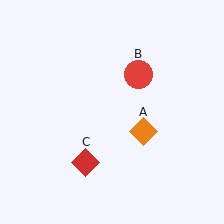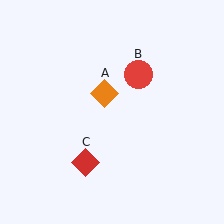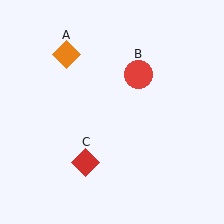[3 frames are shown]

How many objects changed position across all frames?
1 object changed position: orange diamond (object A).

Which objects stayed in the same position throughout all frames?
Red circle (object B) and red diamond (object C) remained stationary.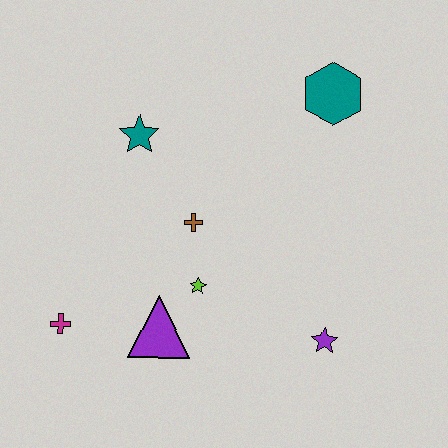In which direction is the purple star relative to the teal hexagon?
The purple star is below the teal hexagon.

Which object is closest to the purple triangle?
The lime star is closest to the purple triangle.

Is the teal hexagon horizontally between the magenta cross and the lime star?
No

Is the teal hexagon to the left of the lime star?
No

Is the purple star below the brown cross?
Yes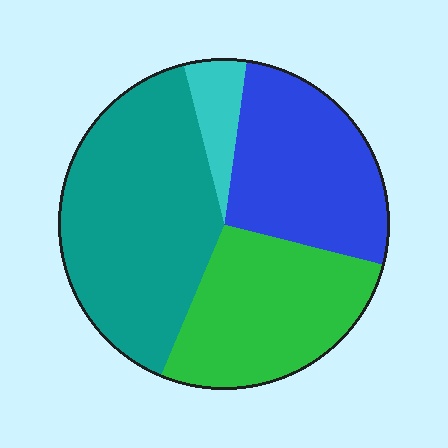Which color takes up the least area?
Cyan, at roughly 5%.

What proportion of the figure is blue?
Blue covers 27% of the figure.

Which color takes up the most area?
Teal, at roughly 40%.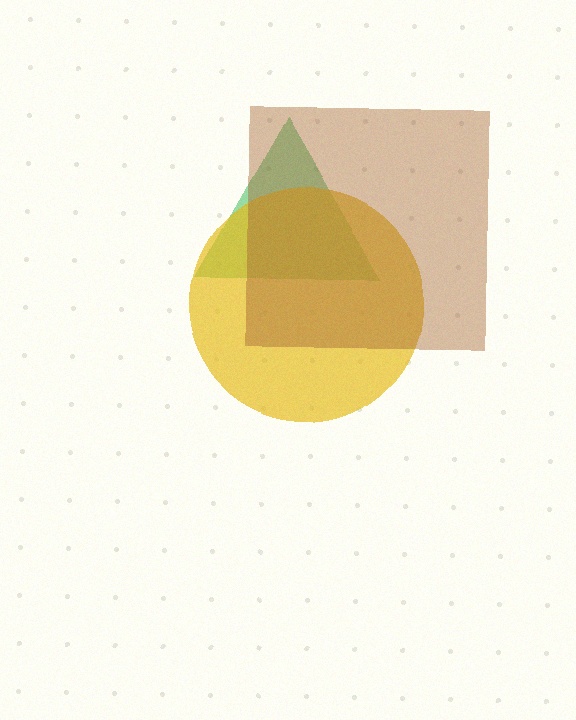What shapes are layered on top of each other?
The layered shapes are: a green triangle, a yellow circle, a brown square.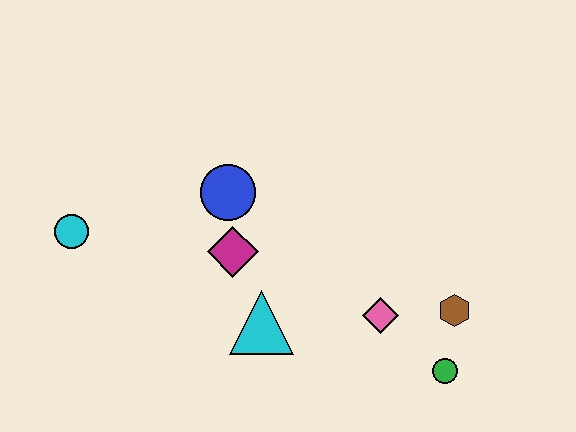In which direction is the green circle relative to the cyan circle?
The green circle is to the right of the cyan circle.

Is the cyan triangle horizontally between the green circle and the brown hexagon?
No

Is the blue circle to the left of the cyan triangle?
Yes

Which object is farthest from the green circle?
The cyan circle is farthest from the green circle.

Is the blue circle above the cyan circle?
Yes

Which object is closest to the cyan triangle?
The magenta diamond is closest to the cyan triangle.